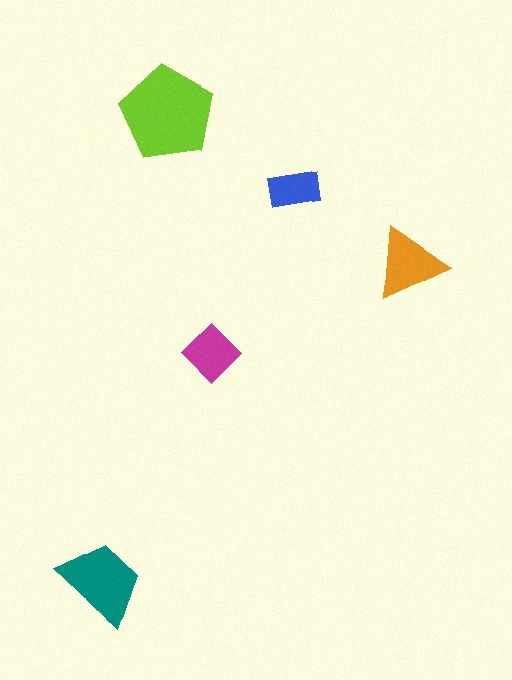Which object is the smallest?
The blue rectangle.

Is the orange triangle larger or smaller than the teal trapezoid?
Smaller.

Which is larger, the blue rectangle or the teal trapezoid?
The teal trapezoid.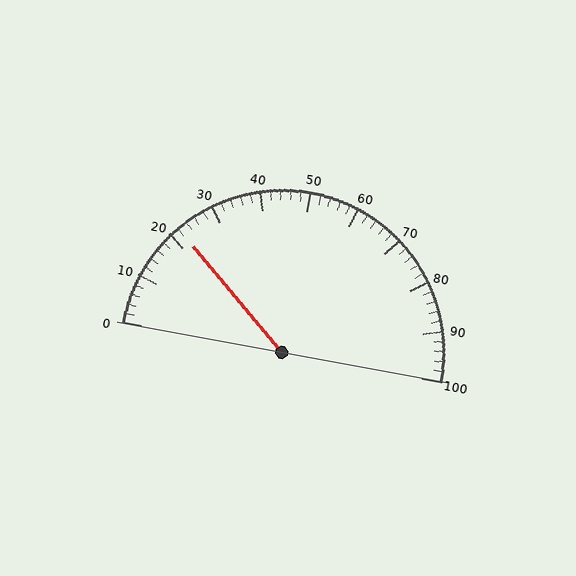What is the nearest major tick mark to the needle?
The nearest major tick mark is 20.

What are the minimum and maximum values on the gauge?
The gauge ranges from 0 to 100.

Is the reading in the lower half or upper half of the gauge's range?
The reading is in the lower half of the range (0 to 100).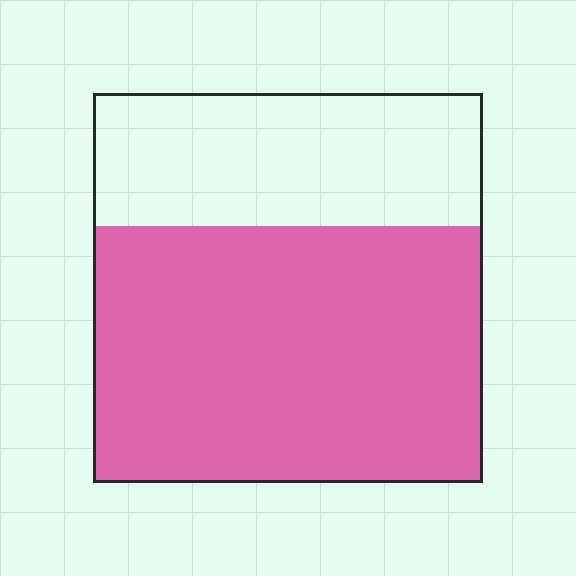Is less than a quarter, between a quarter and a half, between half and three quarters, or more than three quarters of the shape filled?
Between half and three quarters.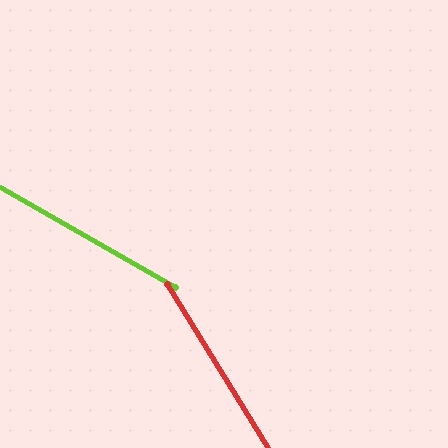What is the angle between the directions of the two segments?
Approximately 29 degrees.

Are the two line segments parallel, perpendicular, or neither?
Neither parallel nor perpendicular — they differ by about 29°.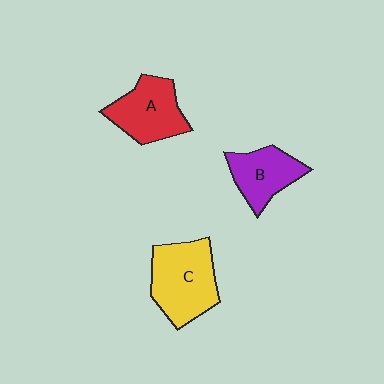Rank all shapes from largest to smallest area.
From largest to smallest: C (yellow), A (red), B (purple).